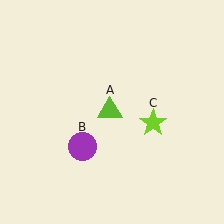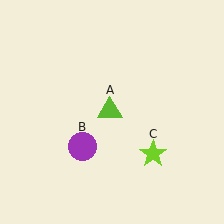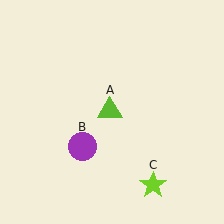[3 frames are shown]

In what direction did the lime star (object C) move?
The lime star (object C) moved down.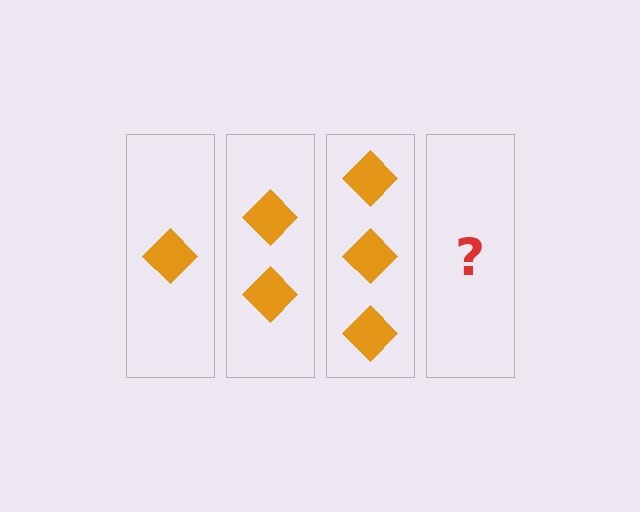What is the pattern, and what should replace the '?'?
The pattern is that each step adds one more diamond. The '?' should be 4 diamonds.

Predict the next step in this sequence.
The next step is 4 diamonds.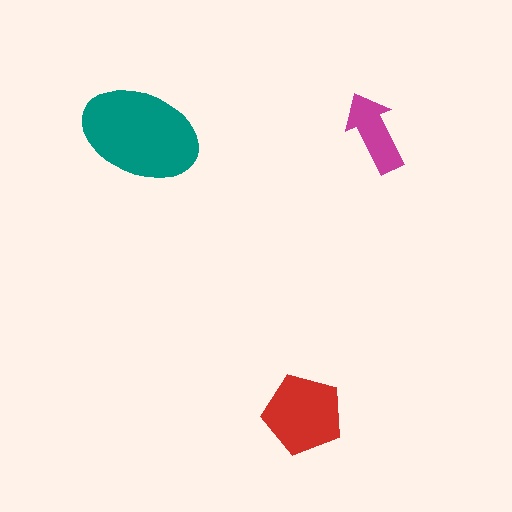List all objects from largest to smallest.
The teal ellipse, the red pentagon, the magenta arrow.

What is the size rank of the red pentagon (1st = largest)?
2nd.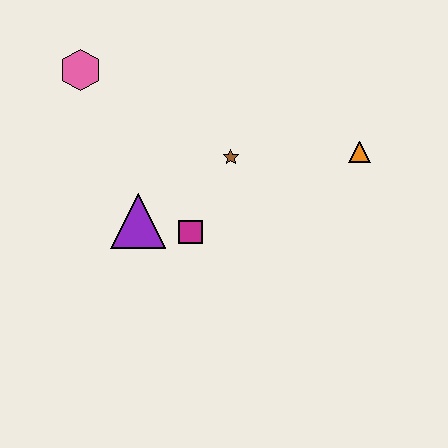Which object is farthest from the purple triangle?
The orange triangle is farthest from the purple triangle.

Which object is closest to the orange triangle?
The brown star is closest to the orange triangle.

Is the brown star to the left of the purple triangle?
No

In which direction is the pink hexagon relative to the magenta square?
The pink hexagon is above the magenta square.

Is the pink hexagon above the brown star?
Yes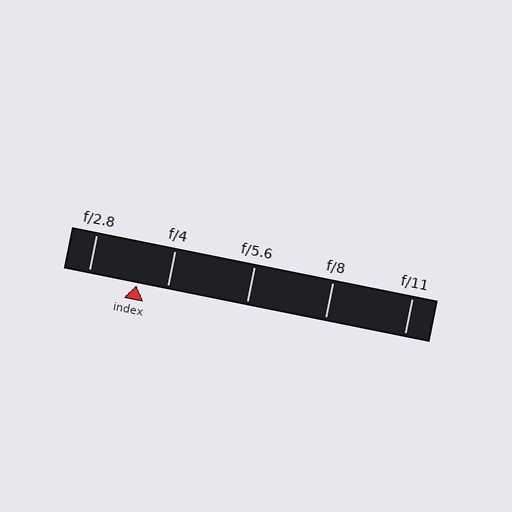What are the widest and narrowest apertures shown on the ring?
The widest aperture shown is f/2.8 and the narrowest is f/11.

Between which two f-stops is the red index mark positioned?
The index mark is between f/2.8 and f/4.